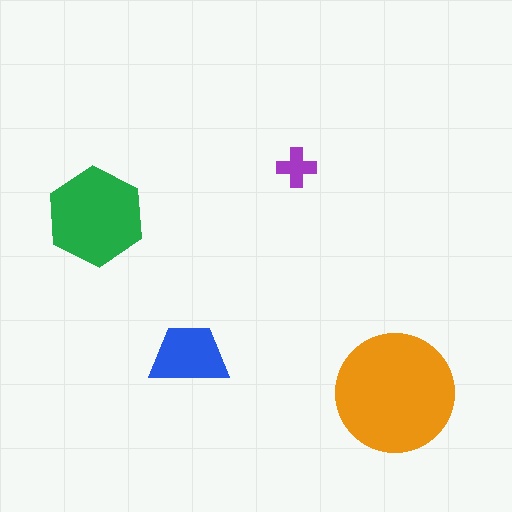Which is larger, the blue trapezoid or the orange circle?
The orange circle.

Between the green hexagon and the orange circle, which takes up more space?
The orange circle.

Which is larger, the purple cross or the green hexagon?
The green hexagon.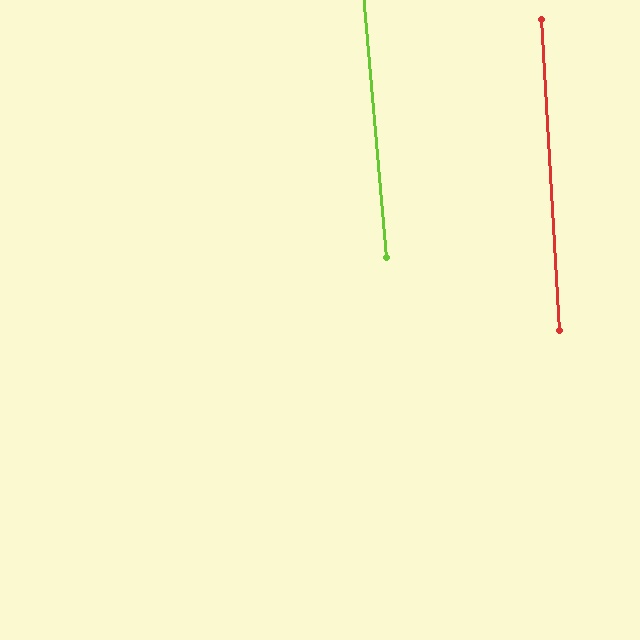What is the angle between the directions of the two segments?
Approximately 2 degrees.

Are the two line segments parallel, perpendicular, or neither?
Parallel — their directions differ by only 1.8°.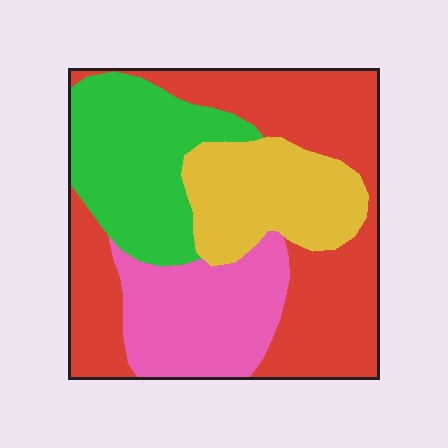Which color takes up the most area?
Red, at roughly 40%.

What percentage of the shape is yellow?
Yellow covers about 20% of the shape.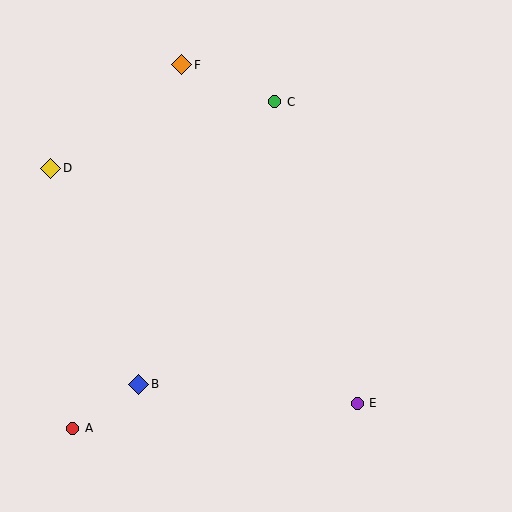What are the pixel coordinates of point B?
Point B is at (139, 384).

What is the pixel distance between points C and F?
The distance between C and F is 100 pixels.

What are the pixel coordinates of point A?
Point A is at (73, 428).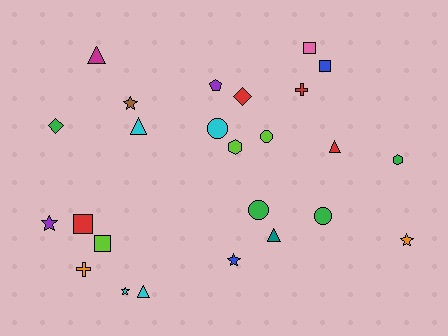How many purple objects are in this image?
There are 2 purple objects.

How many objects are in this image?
There are 25 objects.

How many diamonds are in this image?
There are 2 diamonds.